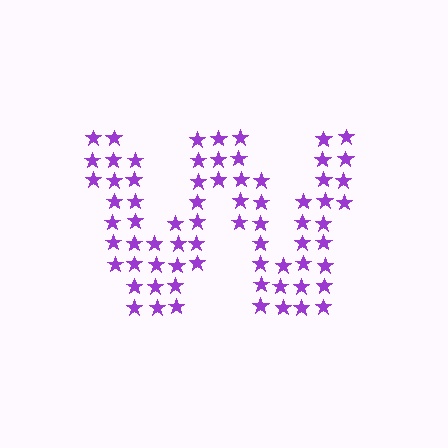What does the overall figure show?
The overall figure shows the letter W.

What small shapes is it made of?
It is made of small stars.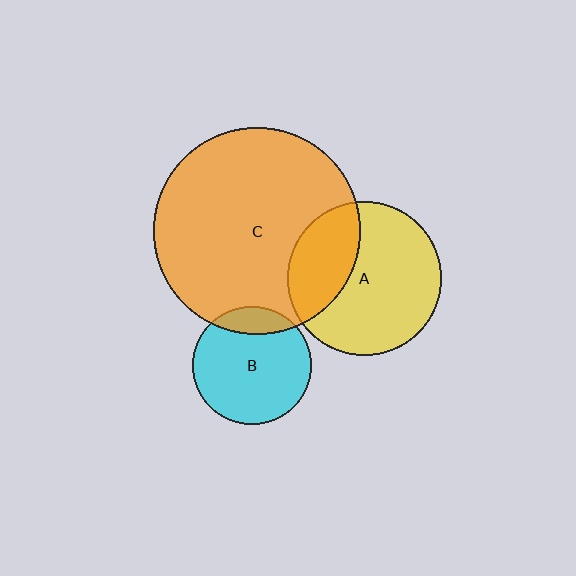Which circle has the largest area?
Circle C (orange).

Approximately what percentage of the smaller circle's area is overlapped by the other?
Approximately 15%.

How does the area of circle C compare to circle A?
Approximately 1.8 times.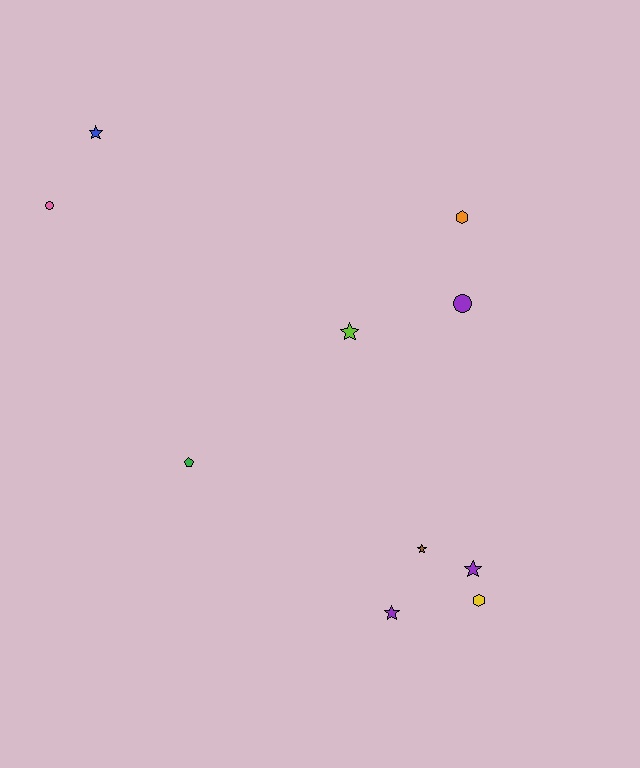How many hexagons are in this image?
There are 2 hexagons.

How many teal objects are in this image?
There are no teal objects.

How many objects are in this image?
There are 10 objects.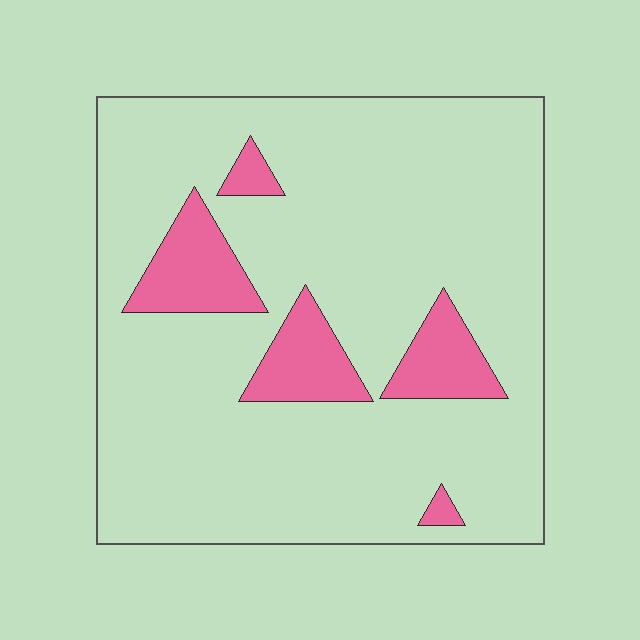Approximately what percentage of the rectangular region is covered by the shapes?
Approximately 15%.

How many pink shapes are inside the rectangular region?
5.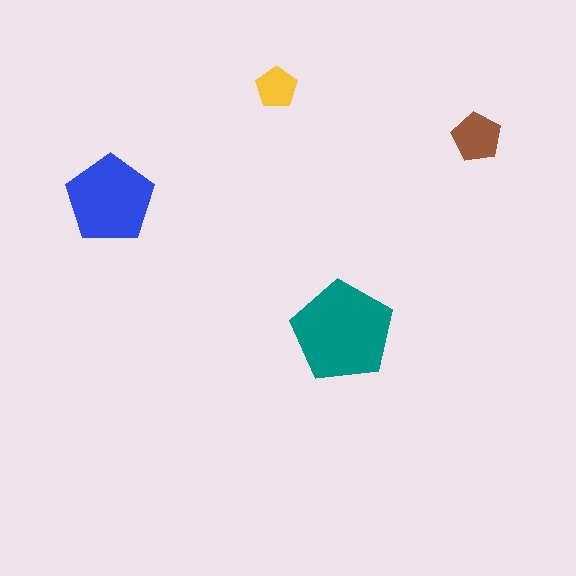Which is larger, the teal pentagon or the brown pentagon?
The teal one.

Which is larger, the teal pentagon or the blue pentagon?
The teal one.